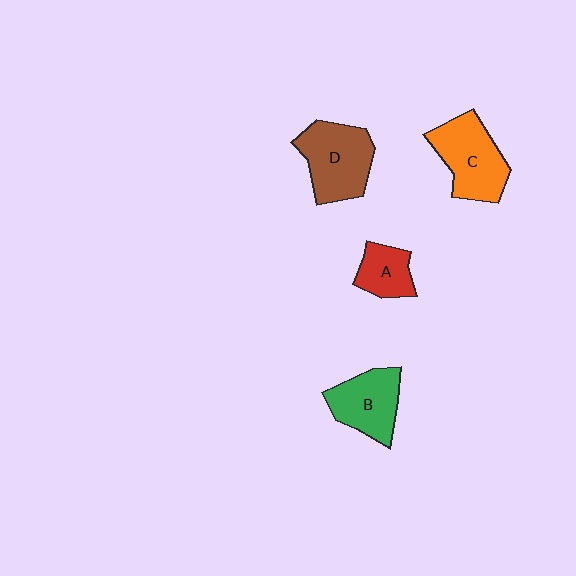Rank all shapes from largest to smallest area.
From largest to smallest: D (brown), C (orange), B (green), A (red).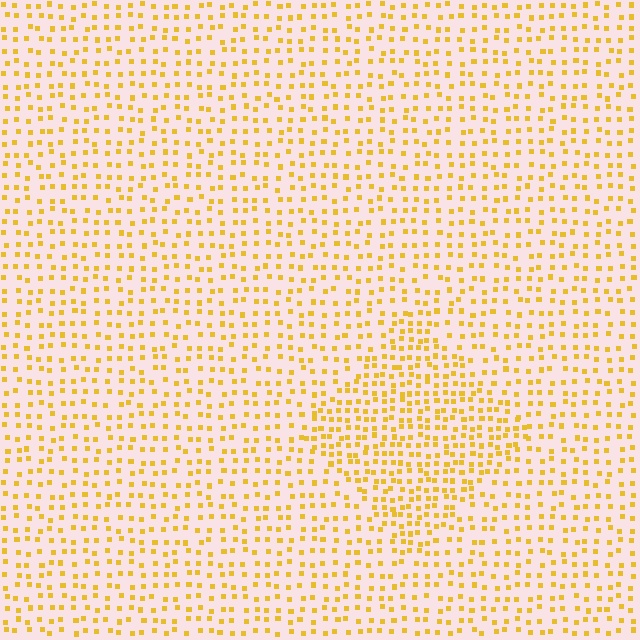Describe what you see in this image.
The image contains small yellow elements arranged at two different densities. A diamond-shaped region is visible where the elements are more densely packed than the surrounding area.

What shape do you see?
I see a diamond.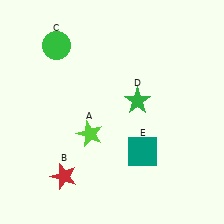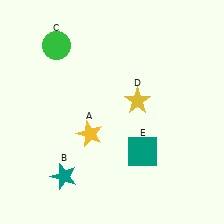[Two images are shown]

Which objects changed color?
A changed from lime to yellow. B changed from red to teal. D changed from green to yellow.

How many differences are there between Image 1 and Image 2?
There are 3 differences between the two images.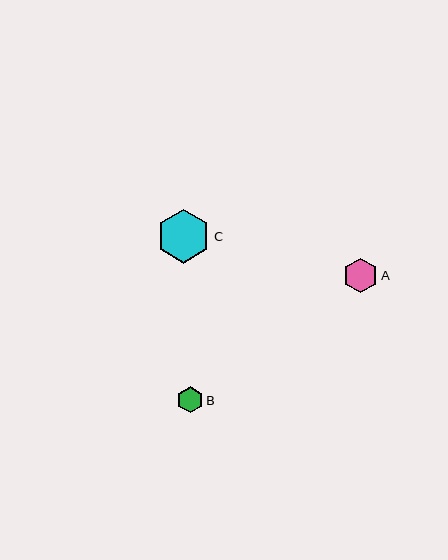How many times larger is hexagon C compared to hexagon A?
Hexagon C is approximately 1.6 times the size of hexagon A.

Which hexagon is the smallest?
Hexagon B is the smallest with a size of approximately 26 pixels.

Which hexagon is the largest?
Hexagon C is the largest with a size of approximately 54 pixels.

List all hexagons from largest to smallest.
From largest to smallest: C, A, B.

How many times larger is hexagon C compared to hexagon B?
Hexagon C is approximately 2.1 times the size of hexagon B.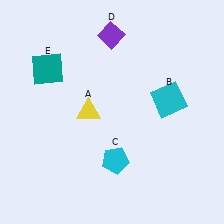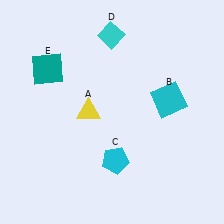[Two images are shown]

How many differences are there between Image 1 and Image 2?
There is 1 difference between the two images.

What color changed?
The diamond (D) changed from purple in Image 1 to cyan in Image 2.